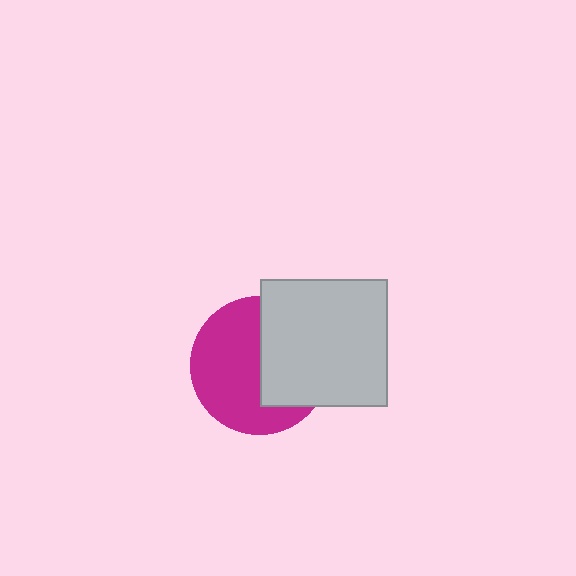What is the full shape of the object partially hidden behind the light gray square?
The partially hidden object is a magenta circle.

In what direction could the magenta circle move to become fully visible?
The magenta circle could move left. That would shift it out from behind the light gray square entirely.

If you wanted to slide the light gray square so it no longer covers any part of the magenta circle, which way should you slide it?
Slide it right — that is the most direct way to separate the two shapes.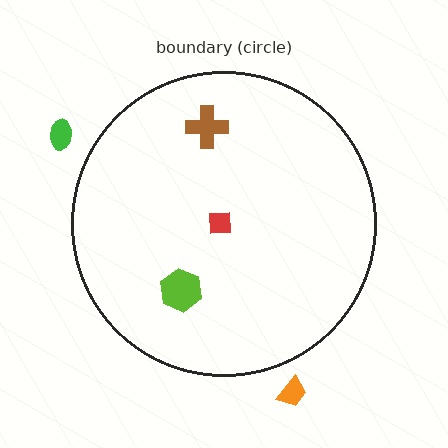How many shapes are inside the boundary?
3 inside, 2 outside.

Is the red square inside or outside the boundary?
Inside.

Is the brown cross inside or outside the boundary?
Inside.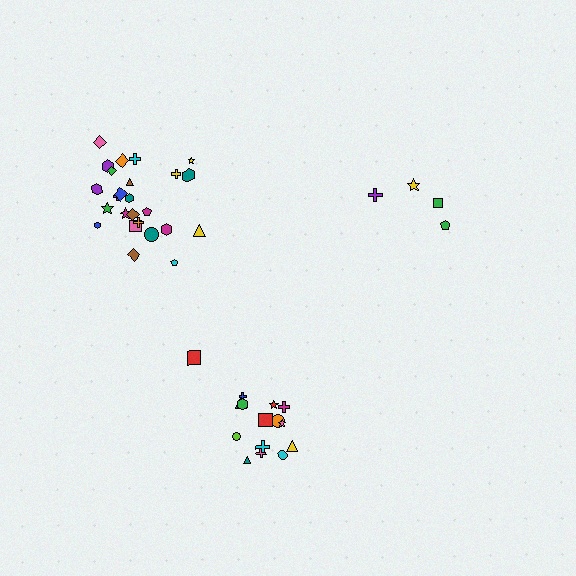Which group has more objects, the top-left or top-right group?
The top-left group.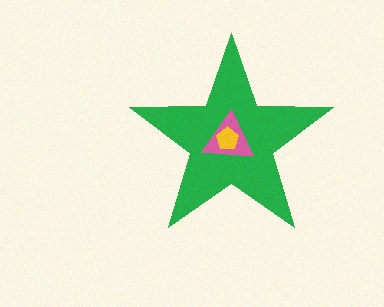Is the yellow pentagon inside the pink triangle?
Yes.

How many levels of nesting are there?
3.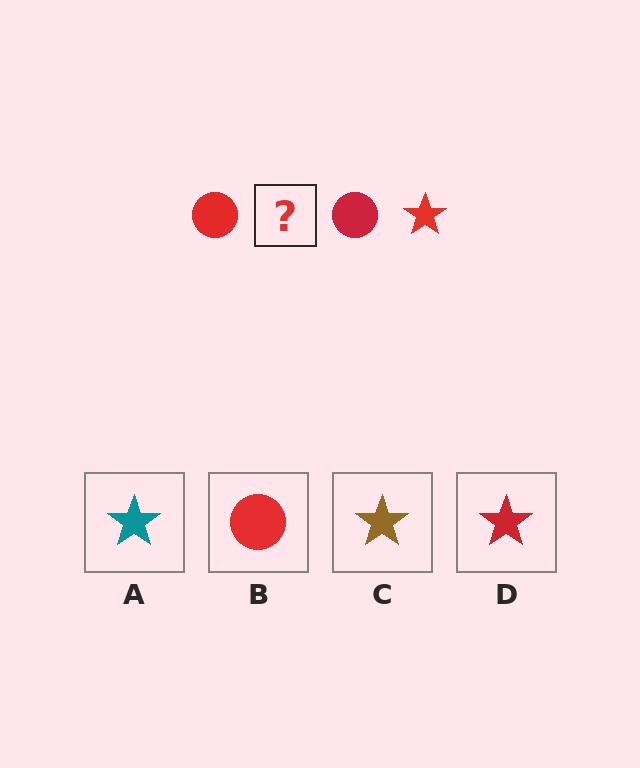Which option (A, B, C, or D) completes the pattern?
D.